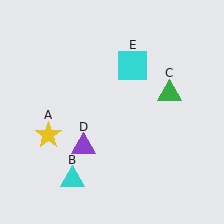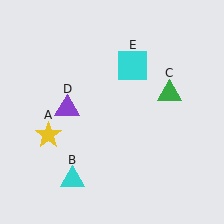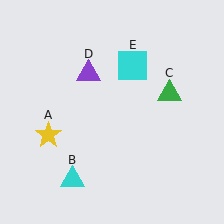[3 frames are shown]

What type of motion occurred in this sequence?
The purple triangle (object D) rotated clockwise around the center of the scene.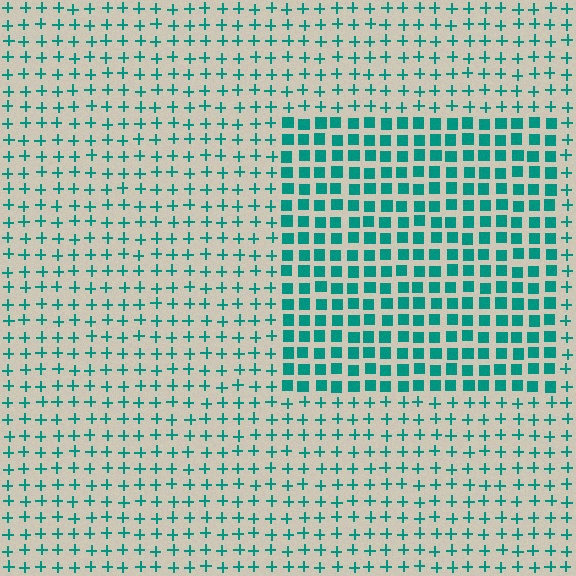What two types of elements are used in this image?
The image uses squares inside the rectangle region and plus signs outside it.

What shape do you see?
I see a rectangle.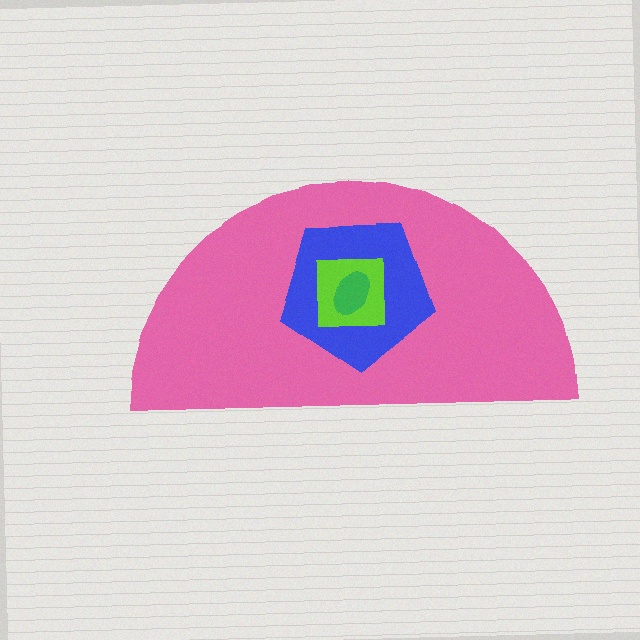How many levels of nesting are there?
4.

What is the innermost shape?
The green ellipse.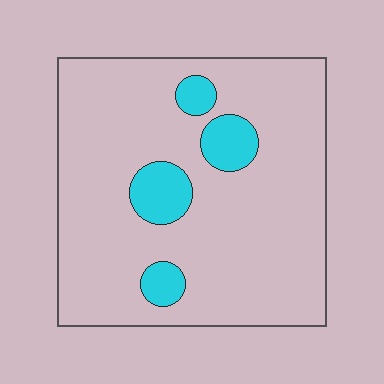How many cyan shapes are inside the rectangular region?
4.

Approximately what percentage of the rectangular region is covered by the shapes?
Approximately 10%.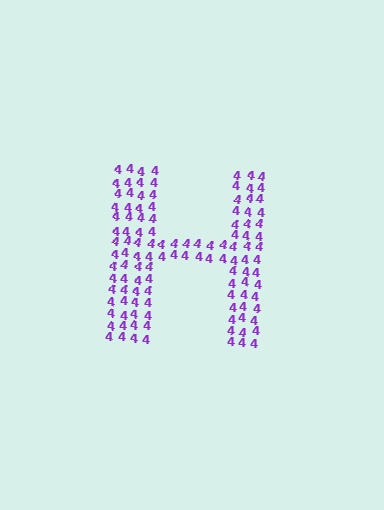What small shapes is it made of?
It is made of small digit 4's.